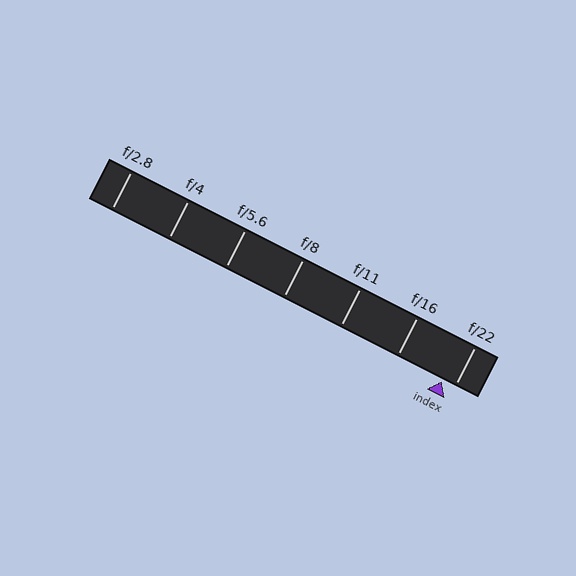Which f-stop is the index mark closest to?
The index mark is closest to f/22.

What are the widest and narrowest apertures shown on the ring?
The widest aperture shown is f/2.8 and the narrowest is f/22.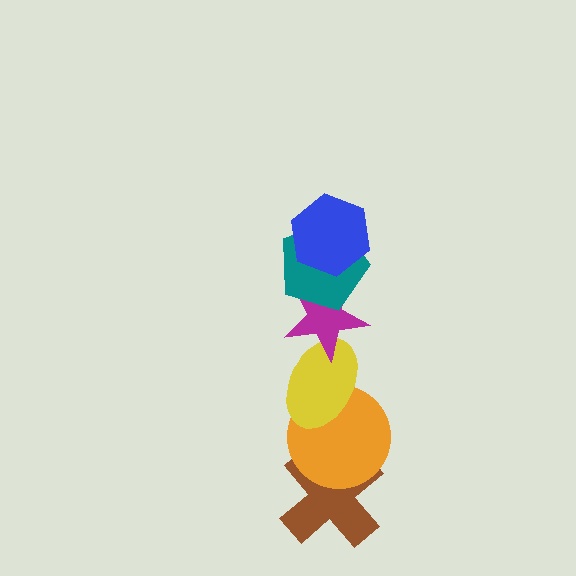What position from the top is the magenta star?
The magenta star is 3rd from the top.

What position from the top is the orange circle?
The orange circle is 5th from the top.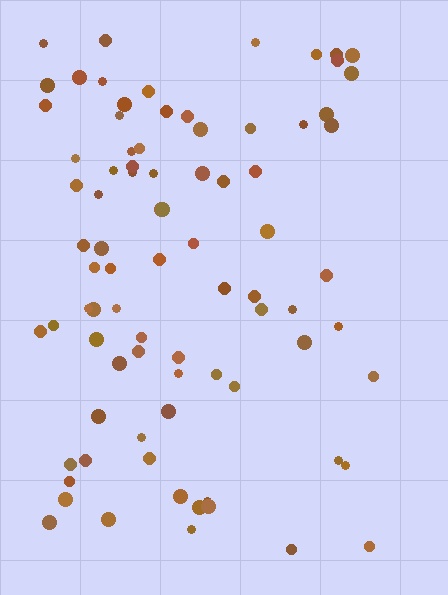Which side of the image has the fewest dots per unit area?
The right.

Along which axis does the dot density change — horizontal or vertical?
Horizontal.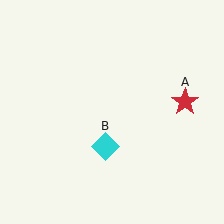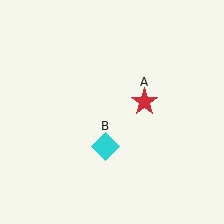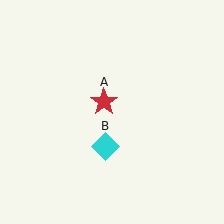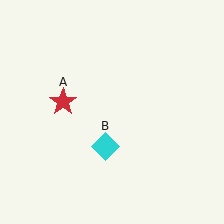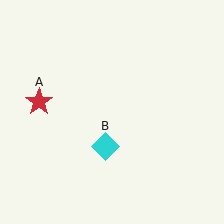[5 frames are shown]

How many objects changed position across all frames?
1 object changed position: red star (object A).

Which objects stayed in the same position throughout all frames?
Cyan diamond (object B) remained stationary.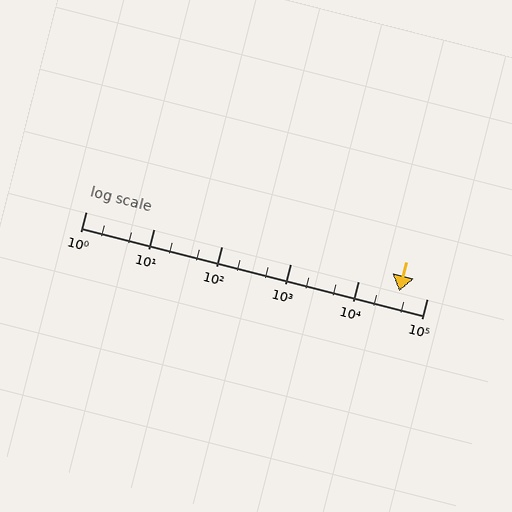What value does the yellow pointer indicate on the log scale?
The pointer indicates approximately 39000.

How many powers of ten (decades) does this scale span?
The scale spans 5 decades, from 1 to 100000.